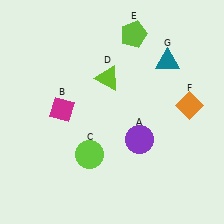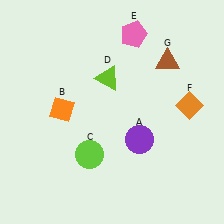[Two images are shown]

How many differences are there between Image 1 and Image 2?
There are 3 differences between the two images.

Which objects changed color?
B changed from magenta to orange. E changed from lime to pink. G changed from teal to brown.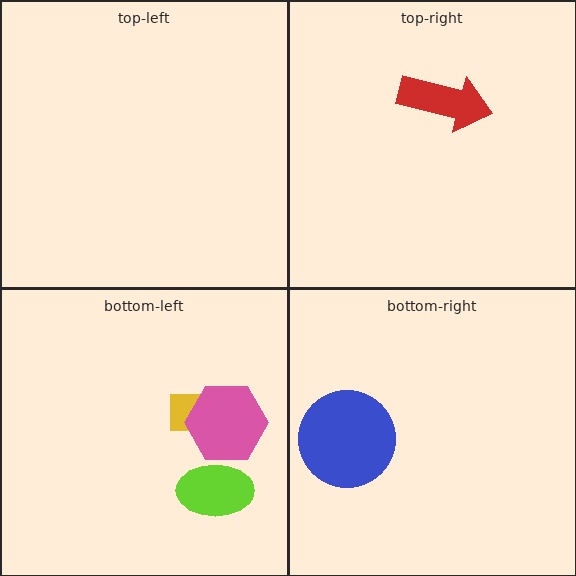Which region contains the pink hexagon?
The bottom-left region.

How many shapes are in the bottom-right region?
1.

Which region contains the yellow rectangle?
The bottom-left region.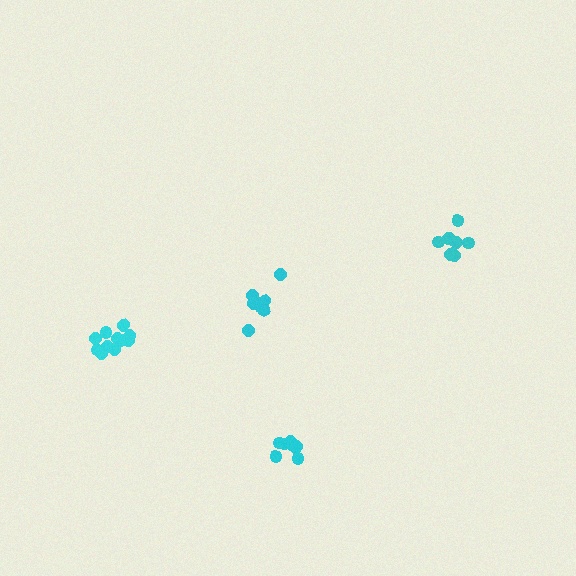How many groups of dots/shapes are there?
There are 4 groups.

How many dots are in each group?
Group 1: 7 dots, Group 2: 8 dots, Group 3: 11 dots, Group 4: 7 dots (33 total).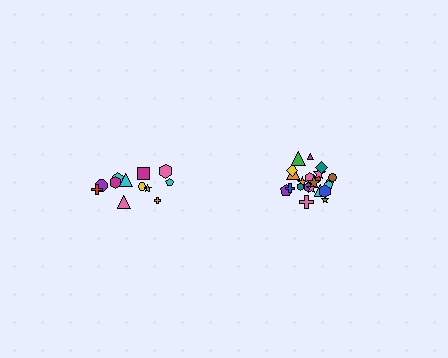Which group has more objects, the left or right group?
The right group.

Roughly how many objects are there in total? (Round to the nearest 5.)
Roughly 35 objects in total.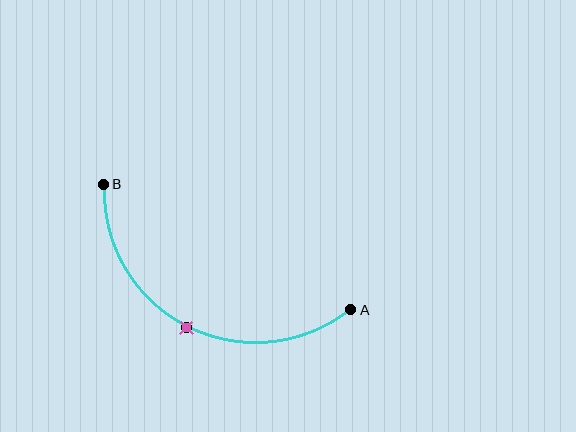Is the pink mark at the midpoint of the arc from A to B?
Yes. The pink mark lies on the arc at equal arc-length from both A and B — it is the arc midpoint.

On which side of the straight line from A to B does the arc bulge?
The arc bulges below the straight line connecting A and B.